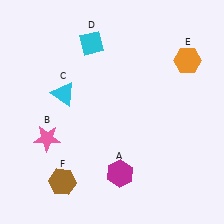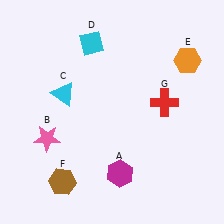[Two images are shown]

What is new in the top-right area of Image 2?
A red cross (G) was added in the top-right area of Image 2.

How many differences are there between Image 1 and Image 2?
There is 1 difference between the two images.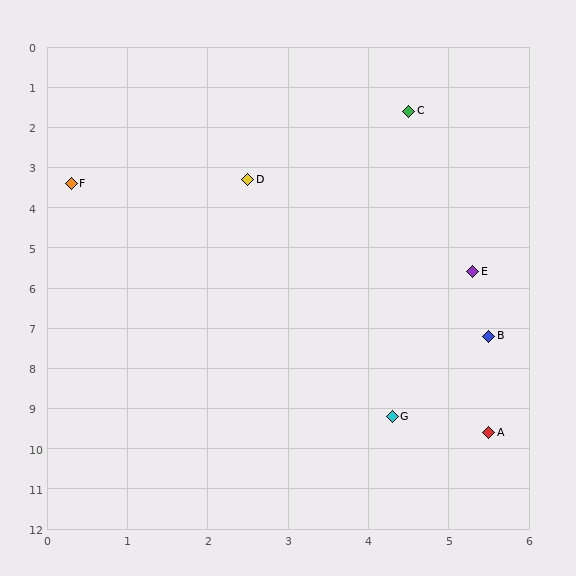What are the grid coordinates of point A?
Point A is at approximately (5.5, 9.6).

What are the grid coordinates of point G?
Point G is at approximately (4.3, 9.2).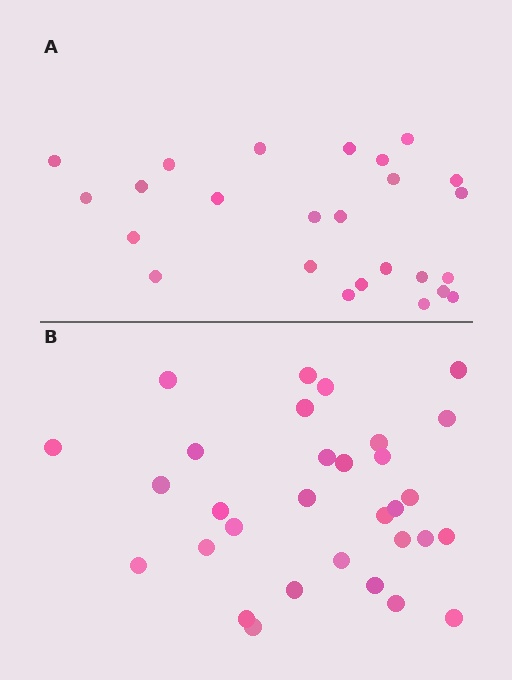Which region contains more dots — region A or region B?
Region B (the bottom region) has more dots.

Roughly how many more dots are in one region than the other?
Region B has about 6 more dots than region A.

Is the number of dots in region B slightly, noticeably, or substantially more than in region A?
Region B has only slightly more — the two regions are fairly close. The ratio is roughly 1.2 to 1.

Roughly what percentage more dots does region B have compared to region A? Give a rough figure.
About 25% more.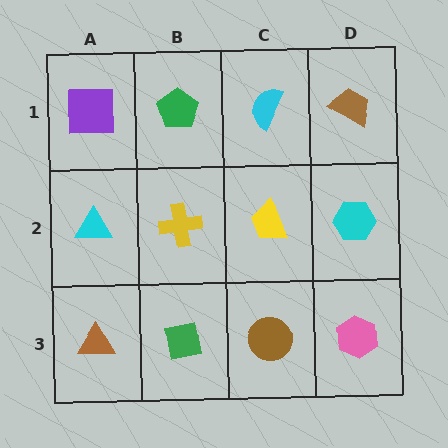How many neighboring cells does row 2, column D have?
3.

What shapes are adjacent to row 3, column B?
A yellow cross (row 2, column B), a brown triangle (row 3, column A), a brown circle (row 3, column C).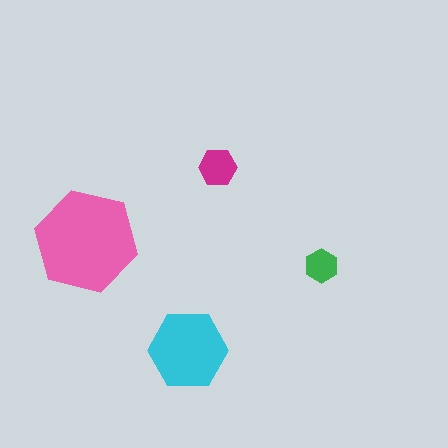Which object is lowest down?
The cyan hexagon is bottommost.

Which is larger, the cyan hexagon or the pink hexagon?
The pink one.